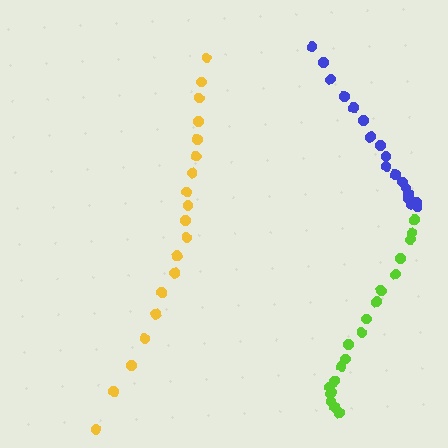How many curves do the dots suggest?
There are 3 distinct paths.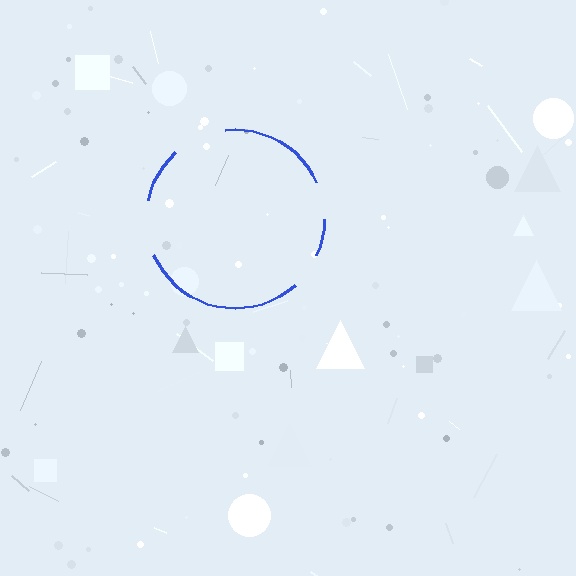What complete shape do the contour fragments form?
The contour fragments form a circle.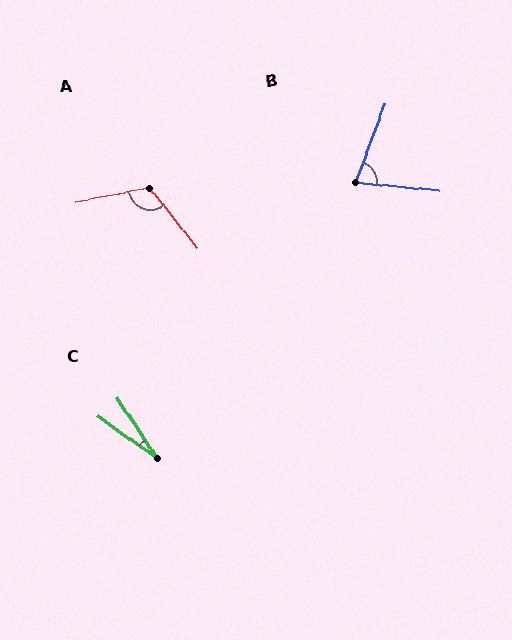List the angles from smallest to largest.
C (21°), B (75°), A (117°).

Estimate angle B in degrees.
Approximately 75 degrees.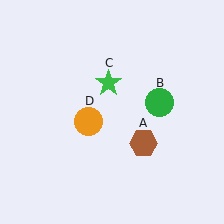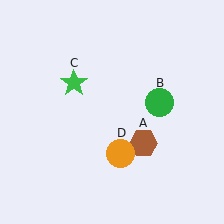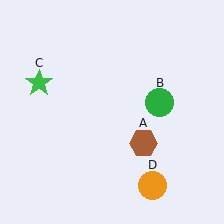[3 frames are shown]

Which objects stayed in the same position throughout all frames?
Brown hexagon (object A) and green circle (object B) remained stationary.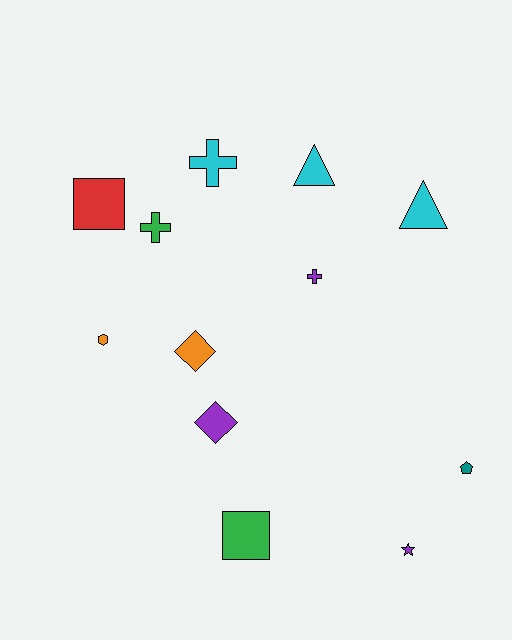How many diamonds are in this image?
There are 2 diamonds.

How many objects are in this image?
There are 12 objects.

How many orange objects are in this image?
There are 2 orange objects.